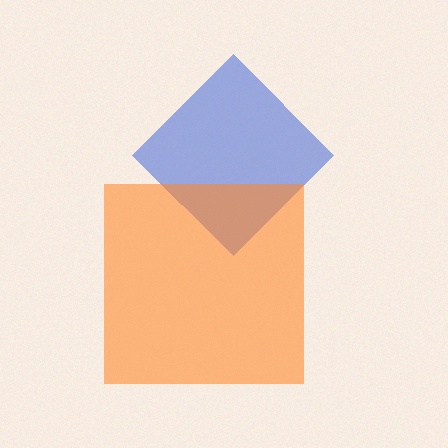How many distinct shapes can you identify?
There are 2 distinct shapes: a blue diamond, an orange square.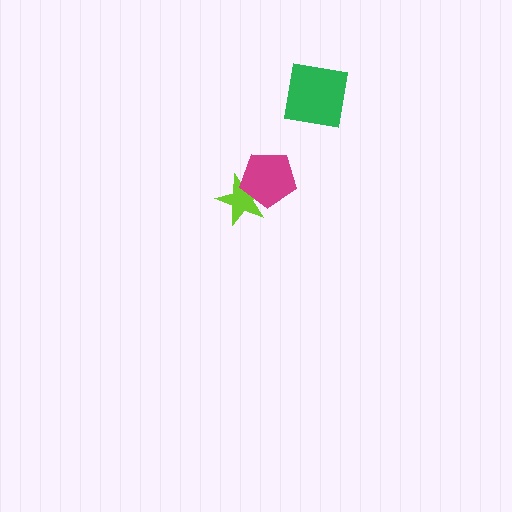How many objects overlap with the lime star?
1 object overlaps with the lime star.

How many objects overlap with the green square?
0 objects overlap with the green square.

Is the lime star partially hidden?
Yes, it is partially covered by another shape.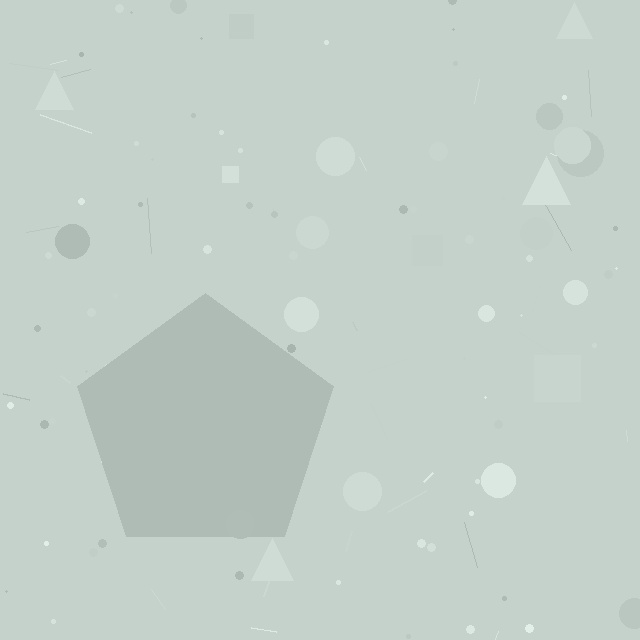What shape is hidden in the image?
A pentagon is hidden in the image.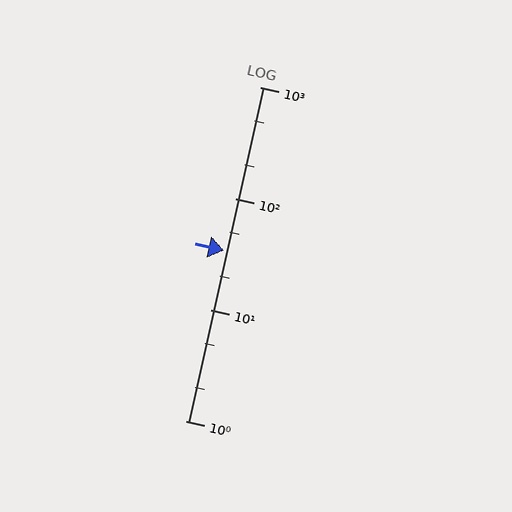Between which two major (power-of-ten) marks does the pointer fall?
The pointer is between 10 and 100.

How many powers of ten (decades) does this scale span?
The scale spans 3 decades, from 1 to 1000.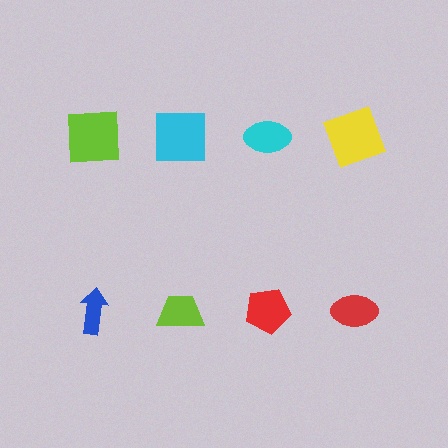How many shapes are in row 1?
4 shapes.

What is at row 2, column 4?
A red ellipse.